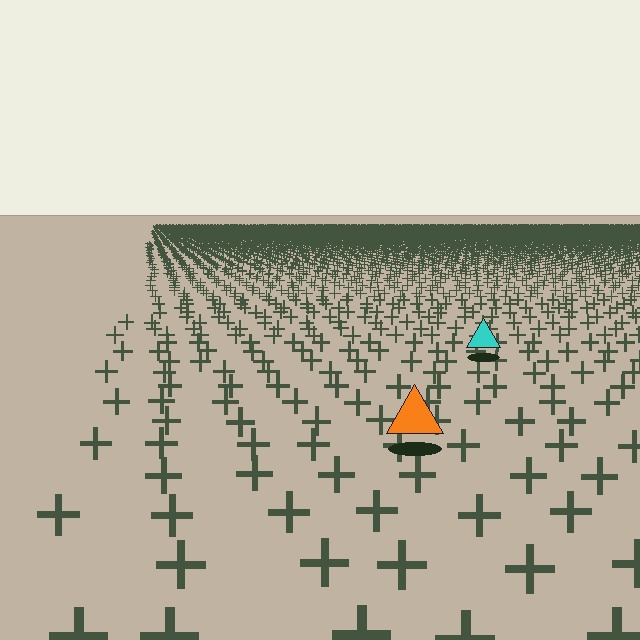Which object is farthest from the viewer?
The cyan triangle is farthest from the viewer. It appears smaller and the ground texture around it is denser.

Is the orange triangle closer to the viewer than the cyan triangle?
Yes. The orange triangle is closer — you can tell from the texture gradient: the ground texture is coarser near it.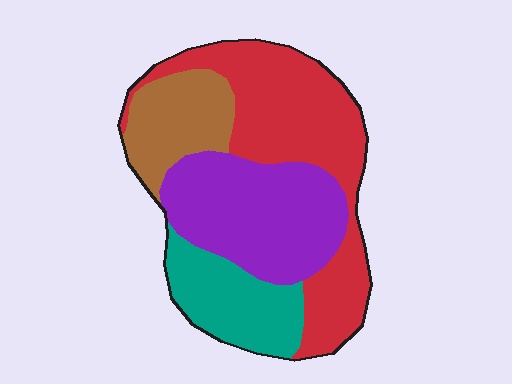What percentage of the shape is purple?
Purple covers around 30% of the shape.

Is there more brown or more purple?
Purple.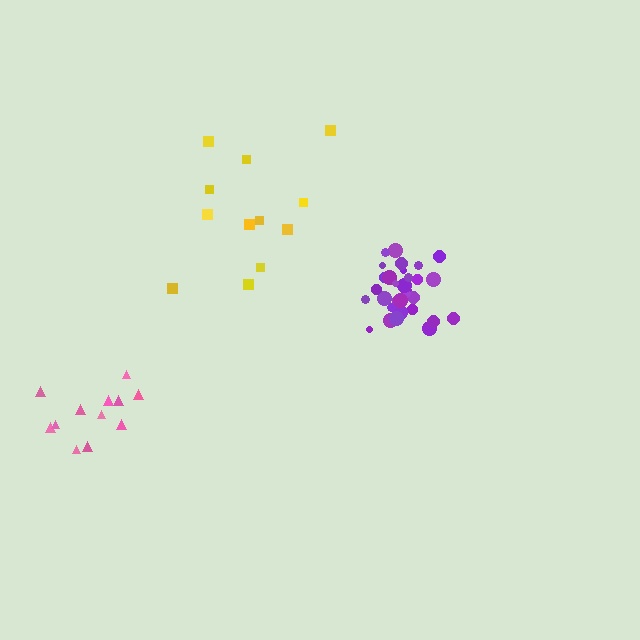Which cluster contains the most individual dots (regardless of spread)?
Purple (32).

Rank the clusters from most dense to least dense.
purple, pink, yellow.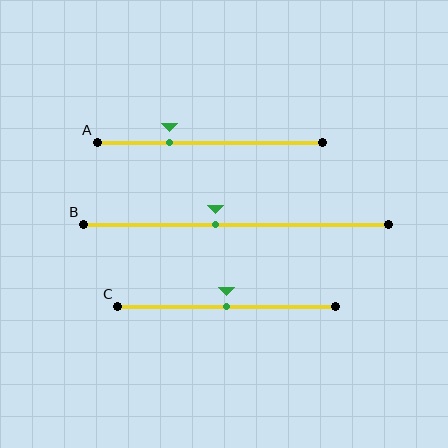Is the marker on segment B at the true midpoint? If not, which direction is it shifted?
No, the marker on segment B is shifted to the left by about 7% of the segment length.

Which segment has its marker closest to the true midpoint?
Segment C has its marker closest to the true midpoint.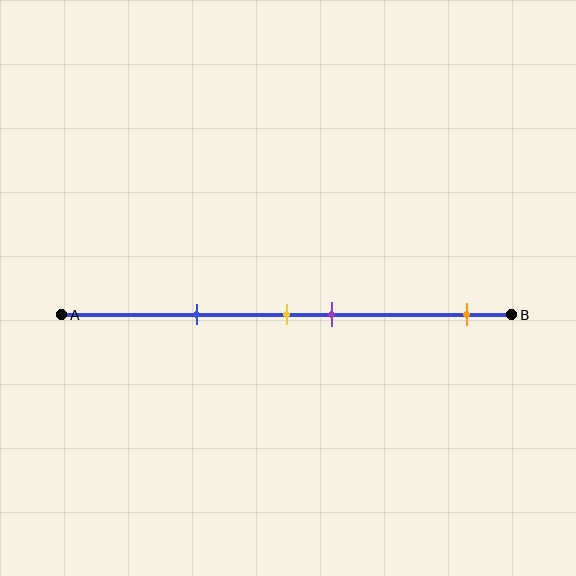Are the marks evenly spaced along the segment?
No, the marks are not evenly spaced.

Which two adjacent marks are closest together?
The yellow and purple marks are the closest adjacent pair.